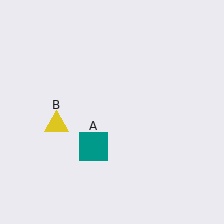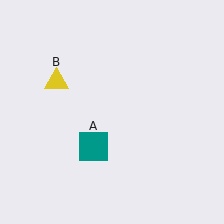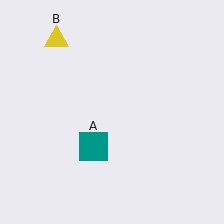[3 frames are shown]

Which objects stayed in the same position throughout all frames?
Teal square (object A) remained stationary.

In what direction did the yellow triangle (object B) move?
The yellow triangle (object B) moved up.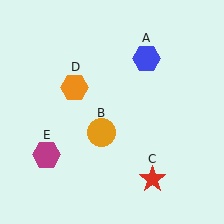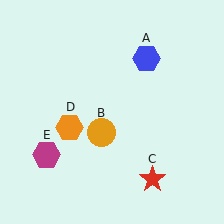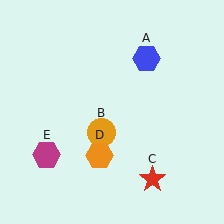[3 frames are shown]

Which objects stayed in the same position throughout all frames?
Blue hexagon (object A) and orange circle (object B) and red star (object C) and magenta hexagon (object E) remained stationary.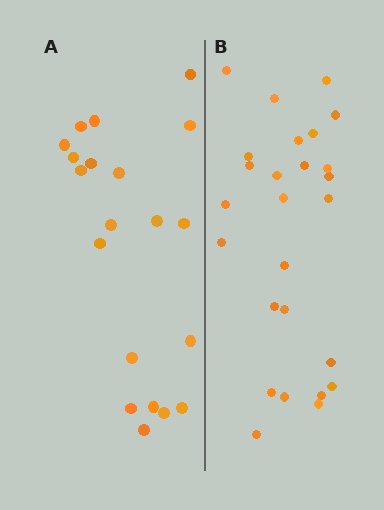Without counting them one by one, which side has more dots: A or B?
Region B (the right region) has more dots.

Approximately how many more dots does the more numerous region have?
Region B has about 6 more dots than region A.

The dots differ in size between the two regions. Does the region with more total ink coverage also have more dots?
No. Region A has more total ink coverage because its dots are larger, but region B actually contains more individual dots. Total area can be misleading — the number of items is what matters here.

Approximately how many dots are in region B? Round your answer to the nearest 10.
About 30 dots. (The exact count is 26, which rounds to 30.)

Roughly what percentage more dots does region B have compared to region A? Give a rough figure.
About 30% more.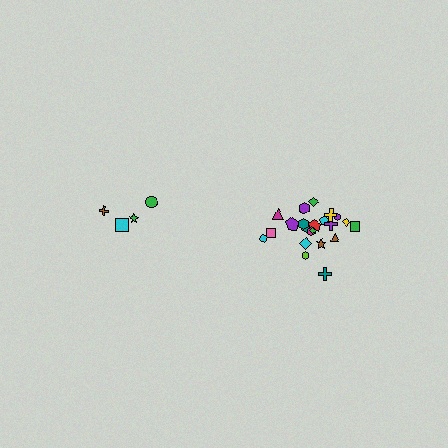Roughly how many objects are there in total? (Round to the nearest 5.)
Roughly 25 objects in total.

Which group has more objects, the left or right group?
The right group.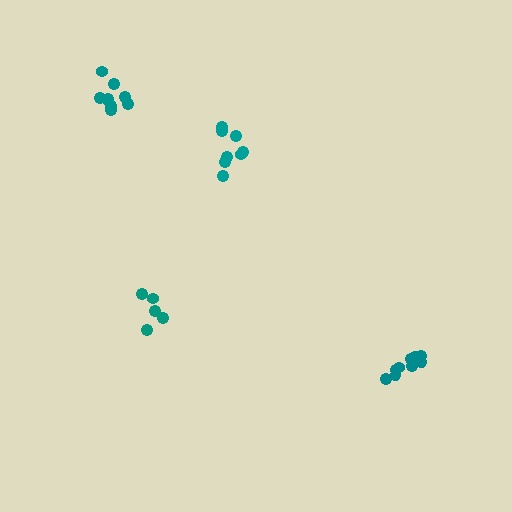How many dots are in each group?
Group 1: 5 dots, Group 2: 10 dots, Group 3: 8 dots, Group 4: 9 dots (32 total).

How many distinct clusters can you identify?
There are 4 distinct clusters.